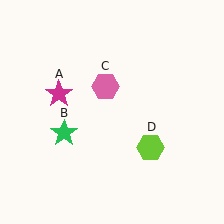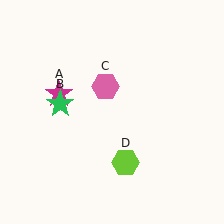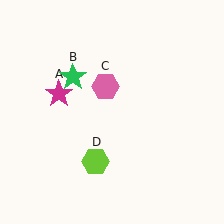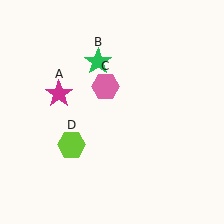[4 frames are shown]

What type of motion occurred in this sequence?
The green star (object B), lime hexagon (object D) rotated clockwise around the center of the scene.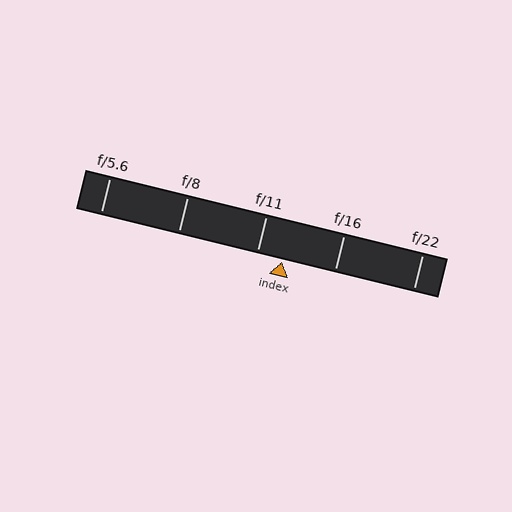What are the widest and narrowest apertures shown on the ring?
The widest aperture shown is f/5.6 and the narrowest is f/22.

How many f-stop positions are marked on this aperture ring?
There are 5 f-stop positions marked.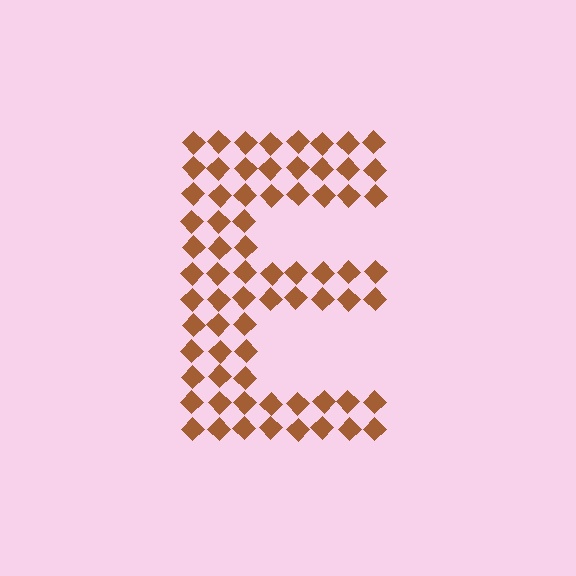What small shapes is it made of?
It is made of small diamonds.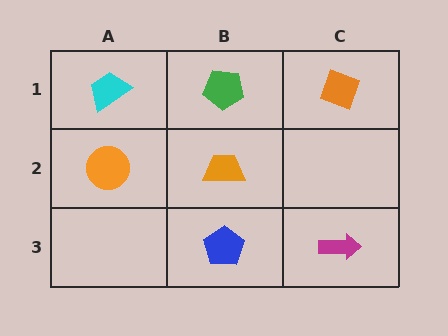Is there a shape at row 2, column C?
No, that cell is empty.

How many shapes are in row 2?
2 shapes.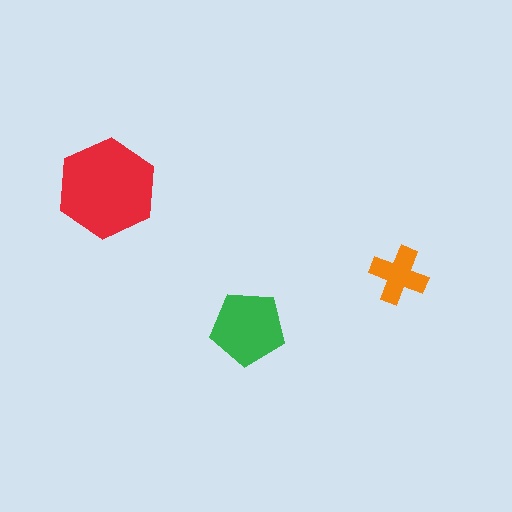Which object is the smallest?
The orange cross.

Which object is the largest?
The red hexagon.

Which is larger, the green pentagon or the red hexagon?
The red hexagon.